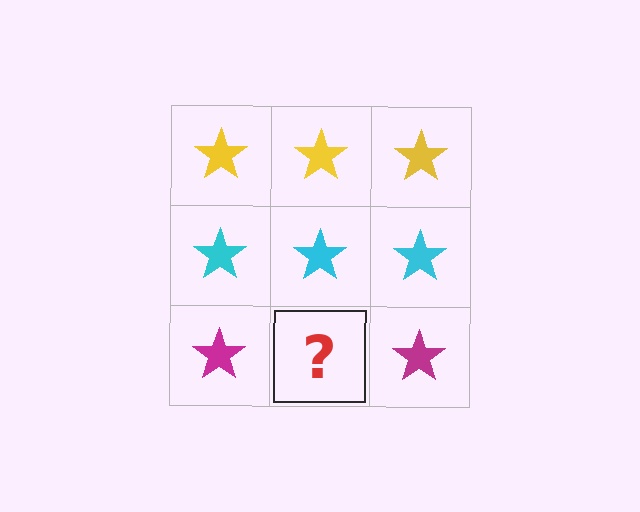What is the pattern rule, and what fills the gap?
The rule is that each row has a consistent color. The gap should be filled with a magenta star.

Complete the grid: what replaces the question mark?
The question mark should be replaced with a magenta star.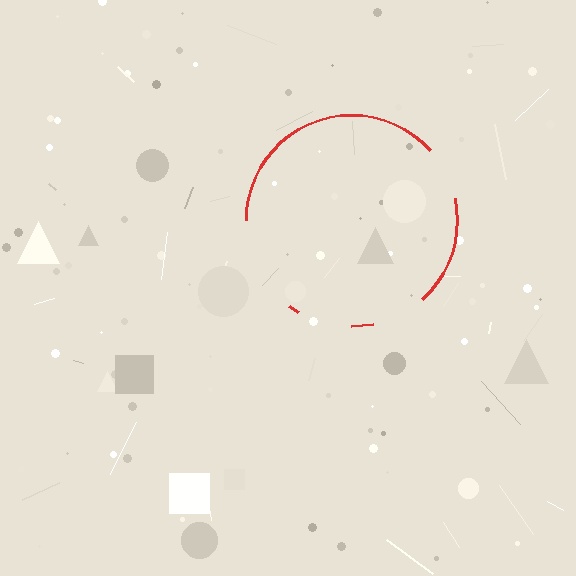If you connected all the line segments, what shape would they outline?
They would outline a circle.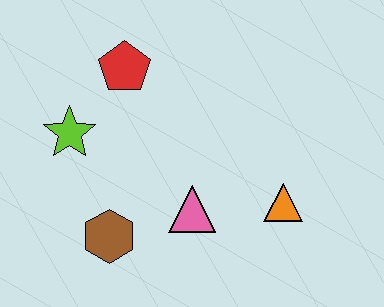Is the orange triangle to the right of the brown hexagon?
Yes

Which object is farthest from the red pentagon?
The orange triangle is farthest from the red pentagon.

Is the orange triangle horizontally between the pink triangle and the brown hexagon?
No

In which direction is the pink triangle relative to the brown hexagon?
The pink triangle is to the right of the brown hexagon.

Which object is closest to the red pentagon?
The lime star is closest to the red pentagon.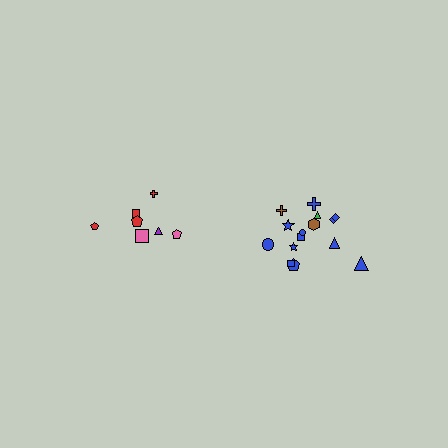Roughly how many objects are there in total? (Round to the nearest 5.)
Roughly 20 objects in total.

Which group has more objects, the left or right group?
The right group.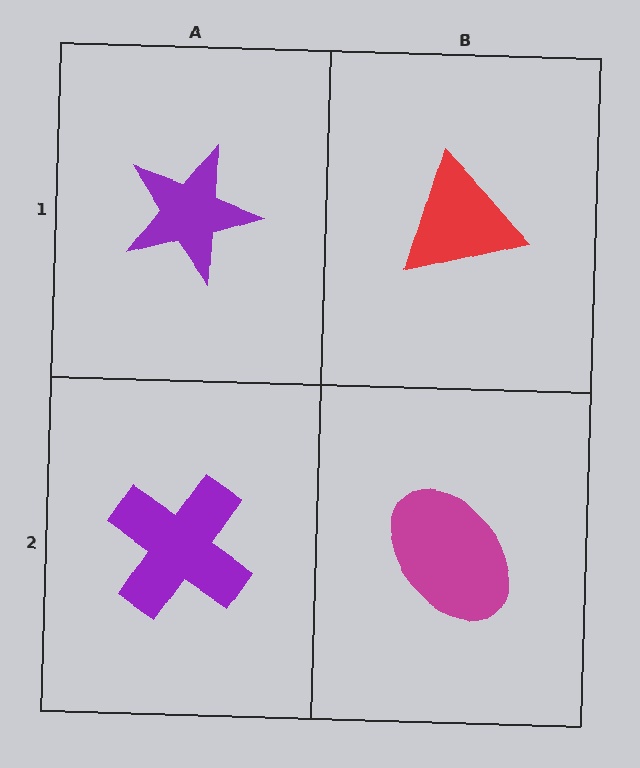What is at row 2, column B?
A magenta ellipse.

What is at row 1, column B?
A red triangle.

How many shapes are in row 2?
2 shapes.